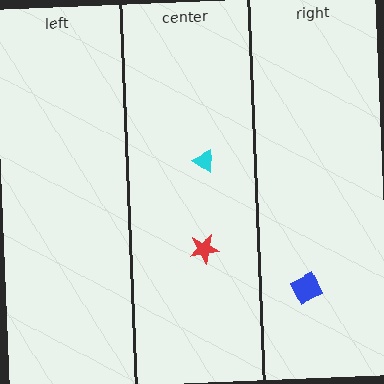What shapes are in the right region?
The blue diamond.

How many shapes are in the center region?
2.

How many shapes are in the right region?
1.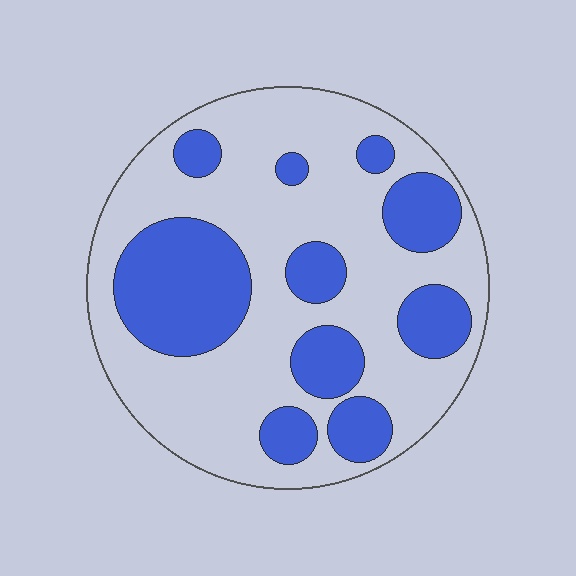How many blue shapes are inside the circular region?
10.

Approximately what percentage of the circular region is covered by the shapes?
Approximately 35%.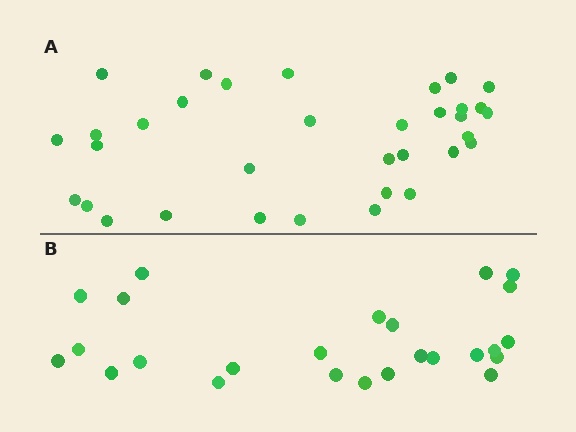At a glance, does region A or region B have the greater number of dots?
Region A (the top region) has more dots.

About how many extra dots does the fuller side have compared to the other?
Region A has roughly 8 or so more dots than region B.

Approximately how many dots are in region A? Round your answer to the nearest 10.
About 30 dots. (The exact count is 34, which rounds to 30.)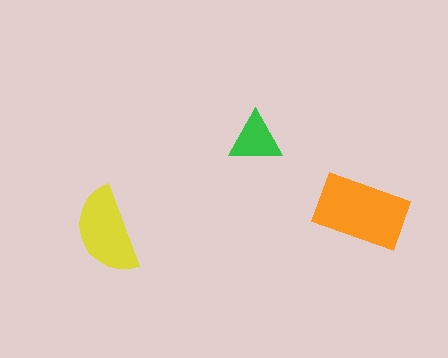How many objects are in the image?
There are 3 objects in the image.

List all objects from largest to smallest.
The orange rectangle, the yellow semicircle, the green triangle.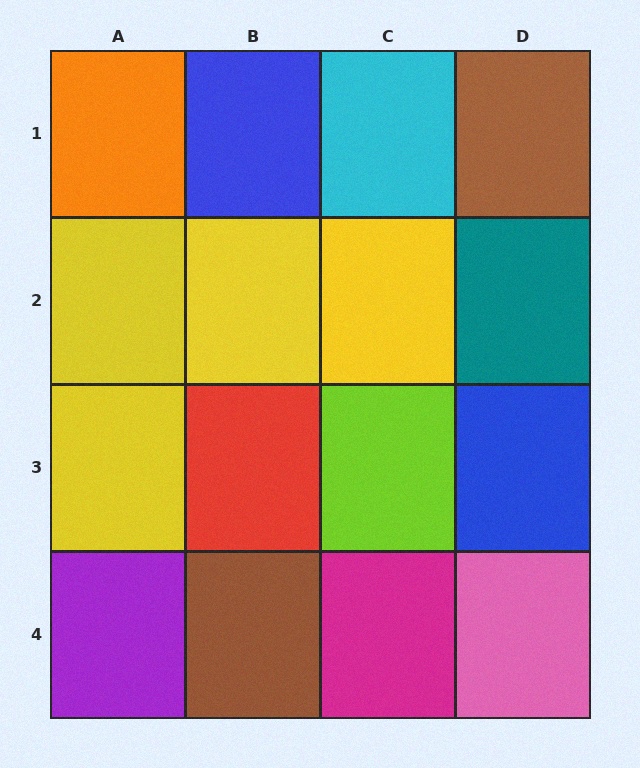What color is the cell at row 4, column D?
Pink.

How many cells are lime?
1 cell is lime.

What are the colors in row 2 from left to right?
Yellow, yellow, yellow, teal.